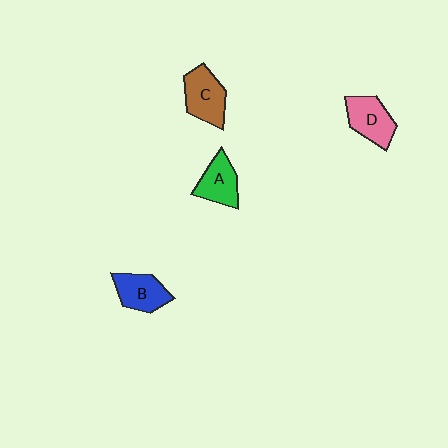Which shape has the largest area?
Shape C (brown).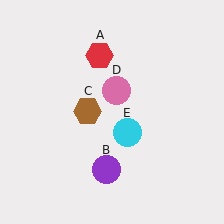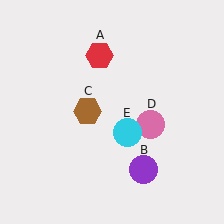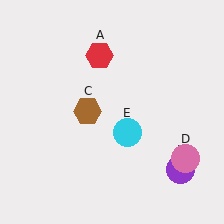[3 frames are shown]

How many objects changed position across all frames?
2 objects changed position: purple circle (object B), pink circle (object D).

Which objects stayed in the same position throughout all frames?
Red hexagon (object A) and brown hexagon (object C) and cyan circle (object E) remained stationary.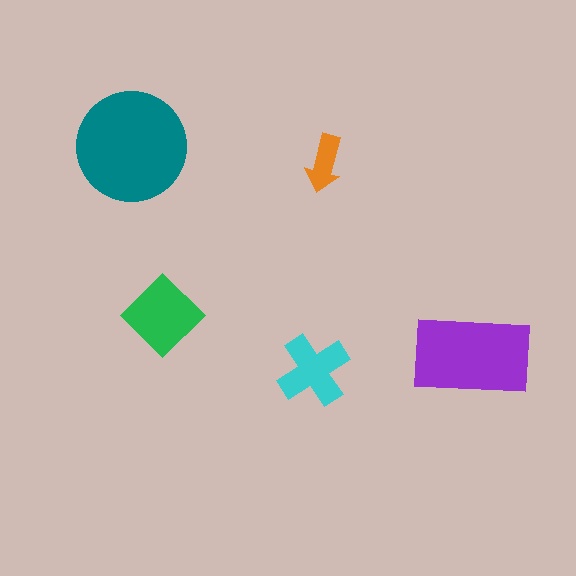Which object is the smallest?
The orange arrow.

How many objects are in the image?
There are 5 objects in the image.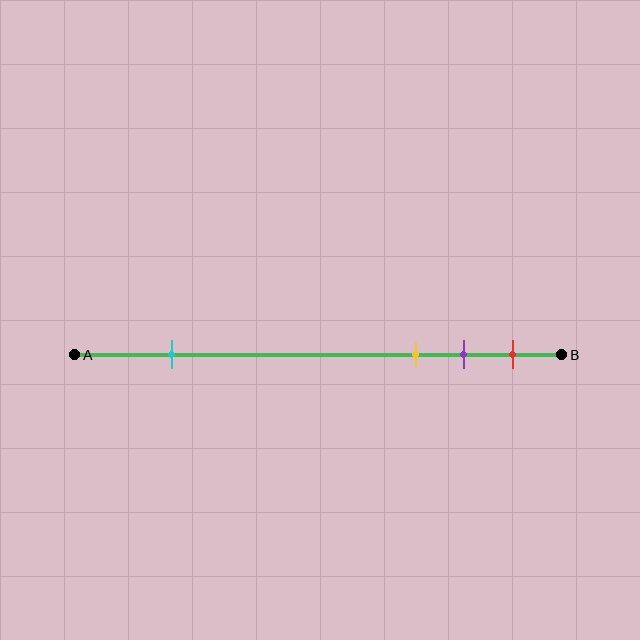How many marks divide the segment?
There are 4 marks dividing the segment.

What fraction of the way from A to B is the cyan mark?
The cyan mark is approximately 20% (0.2) of the way from A to B.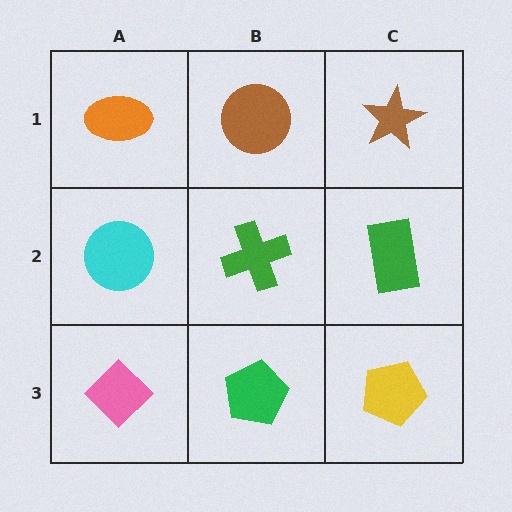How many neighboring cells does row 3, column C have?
2.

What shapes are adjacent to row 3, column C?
A green rectangle (row 2, column C), a green pentagon (row 3, column B).